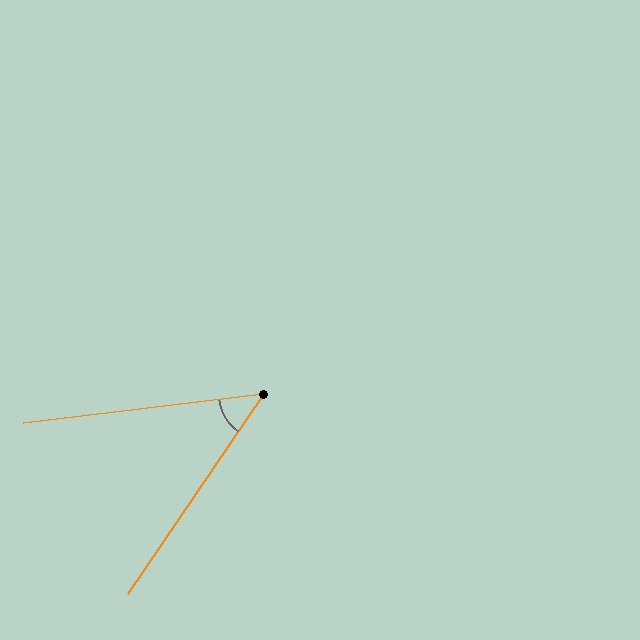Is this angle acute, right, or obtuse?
It is acute.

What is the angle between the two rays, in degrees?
Approximately 49 degrees.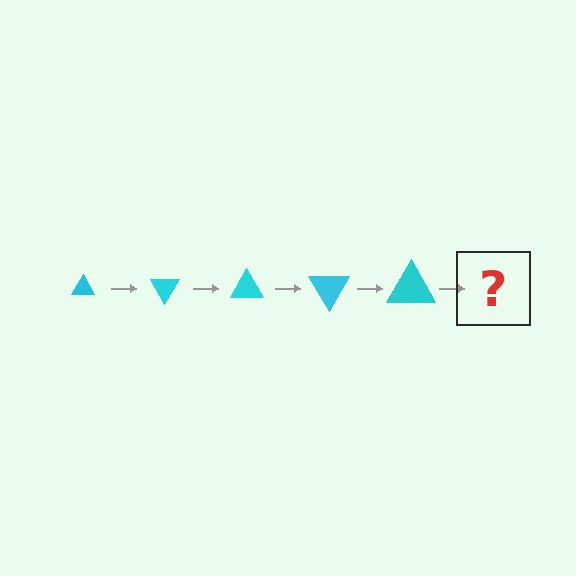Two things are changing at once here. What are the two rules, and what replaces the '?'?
The two rules are that the triangle grows larger each step and it rotates 60 degrees each step. The '?' should be a triangle, larger than the previous one and rotated 300 degrees from the start.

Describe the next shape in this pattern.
It should be a triangle, larger than the previous one and rotated 300 degrees from the start.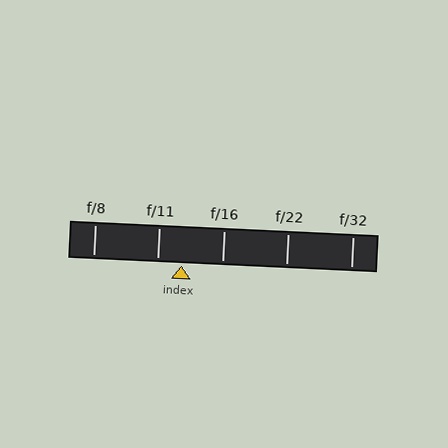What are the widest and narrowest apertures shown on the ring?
The widest aperture shown is f/8 and the narrowest is f/32.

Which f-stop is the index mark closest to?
The index mark is closest to f/11.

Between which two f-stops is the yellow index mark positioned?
The index mark is between f/11 and f/16.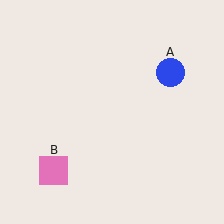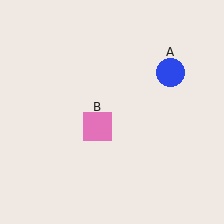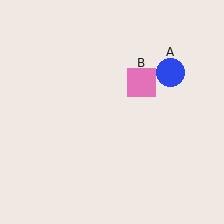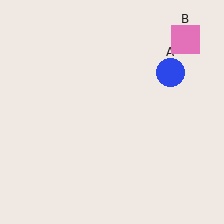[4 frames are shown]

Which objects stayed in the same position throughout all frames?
Blue circle (object A) remained stationary.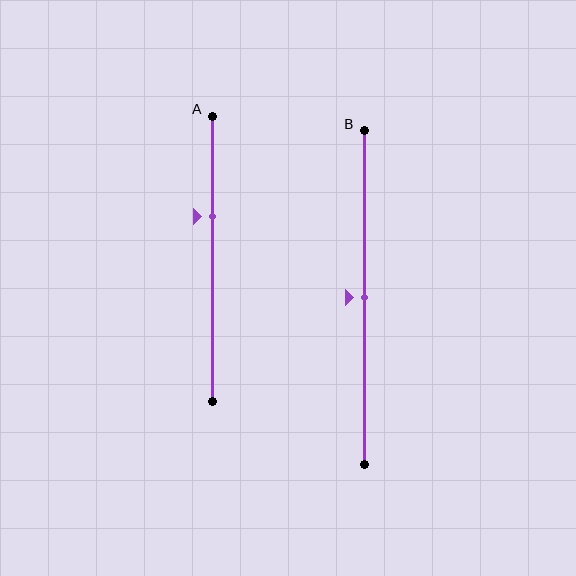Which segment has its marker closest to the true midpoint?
Segment B has its marker closest to the true midpoint.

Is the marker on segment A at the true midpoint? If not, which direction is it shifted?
No, the marker on segment A is shifted upward by about 15% of the segment length.